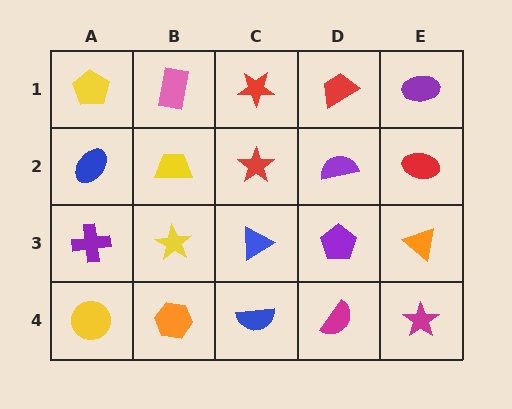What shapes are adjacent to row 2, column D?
A red trapezoid (row 1, column D), a purple pentagon (row 3, column D), a red star (row 2, column C), a red ellipse (row 2, column E).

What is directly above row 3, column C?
A red star.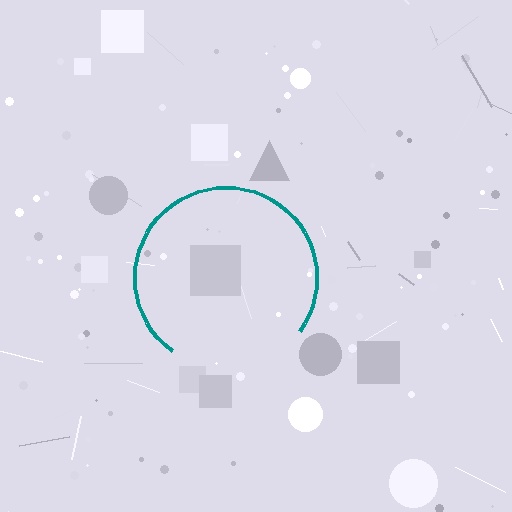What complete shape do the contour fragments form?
The contour fragments form a circle.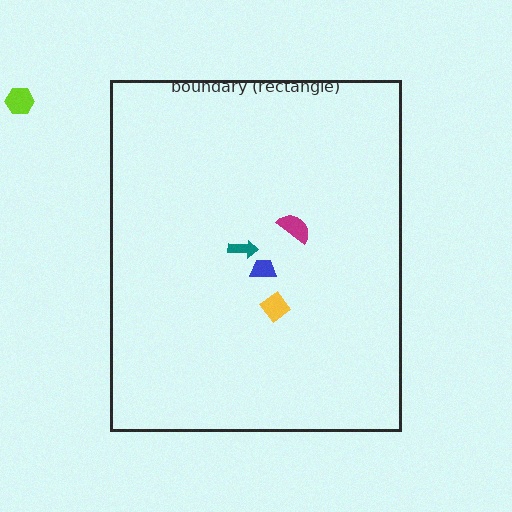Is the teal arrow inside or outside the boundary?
Inside.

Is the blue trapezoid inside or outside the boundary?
Inside.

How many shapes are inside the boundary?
4 inside, 1 outside.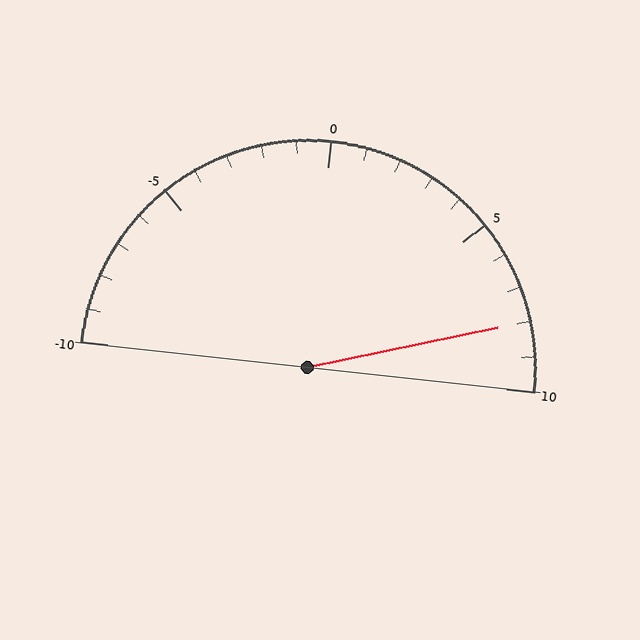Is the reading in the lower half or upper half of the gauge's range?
The reading is in the upper half of the range (-10 to 10).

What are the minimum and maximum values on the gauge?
The gauge ranges from -10 to 10.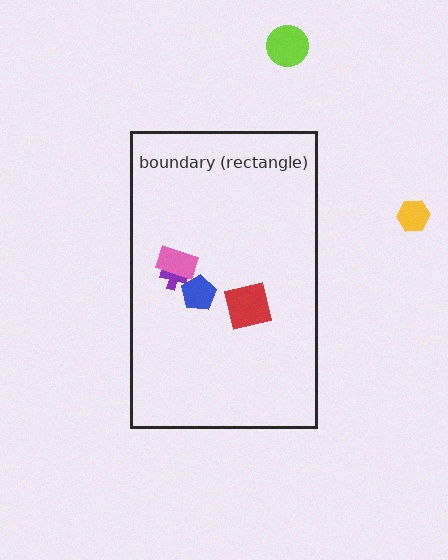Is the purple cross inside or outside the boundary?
Inside.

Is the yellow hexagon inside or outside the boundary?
Outside.